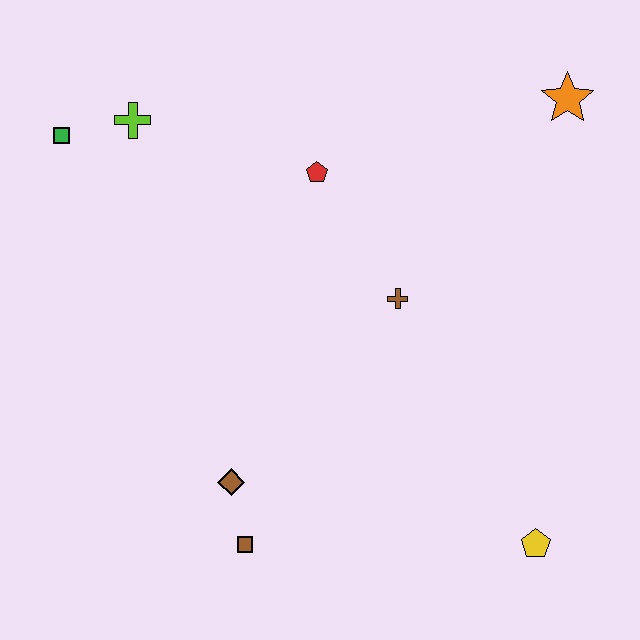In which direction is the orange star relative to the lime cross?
The orange star is to the right of the lime cross.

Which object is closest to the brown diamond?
The brown square is closest to the brown diamond.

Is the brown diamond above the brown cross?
No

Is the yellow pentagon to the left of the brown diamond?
No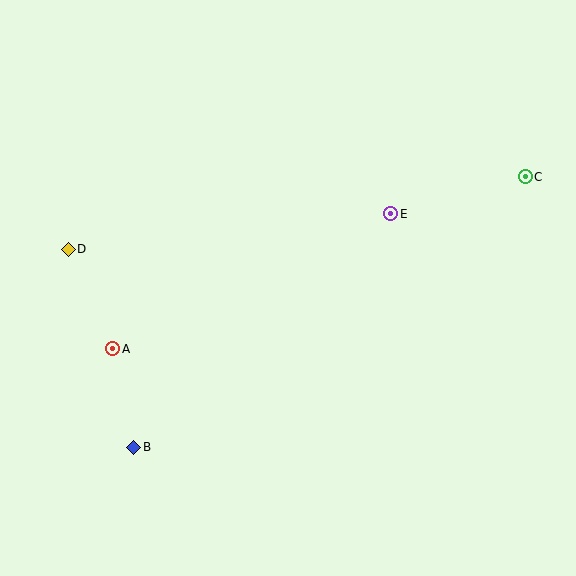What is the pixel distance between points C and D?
The distance between C and D is 463 pixels.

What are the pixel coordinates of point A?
Point A is at (113, 349).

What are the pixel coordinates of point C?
Point C is at (525, 177).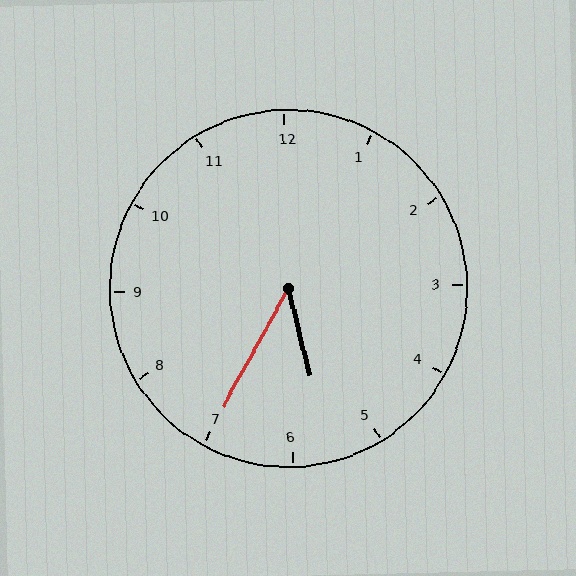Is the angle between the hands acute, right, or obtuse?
It is acute.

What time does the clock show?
5:35.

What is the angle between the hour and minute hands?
Approximately 42 degrees.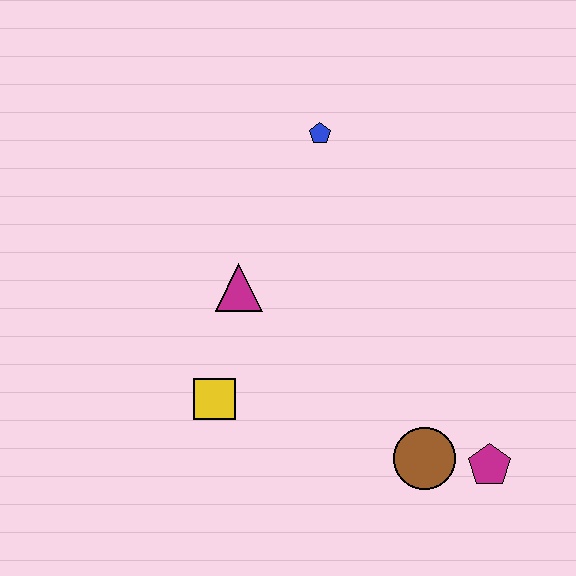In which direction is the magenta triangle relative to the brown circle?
The magenta triangle is to the left of the brown circle.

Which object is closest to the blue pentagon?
The magenta triangle is closest to the blue pentagon.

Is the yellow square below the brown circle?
No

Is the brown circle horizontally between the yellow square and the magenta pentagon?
Yes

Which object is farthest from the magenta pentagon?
The blue pentagon is farthest from the magenta pentagon.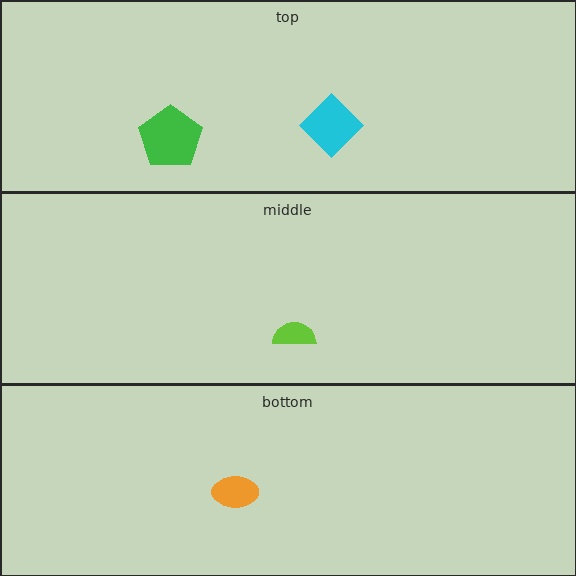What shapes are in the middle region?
The lime semicircle.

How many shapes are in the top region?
2.